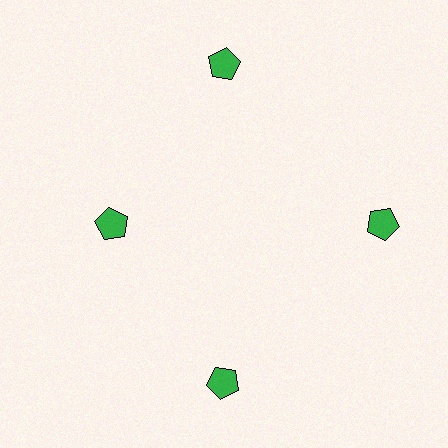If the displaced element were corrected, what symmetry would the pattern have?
It would have 4-fold rotational symmetry — the pattern would map onto itself every 90 degrees.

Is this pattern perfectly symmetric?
No. The 4 green pentagons are arranged in a ring, but one element near the 9 o'clock position is pulled inward toward the center, breaking the 4-fold rotational symmetry.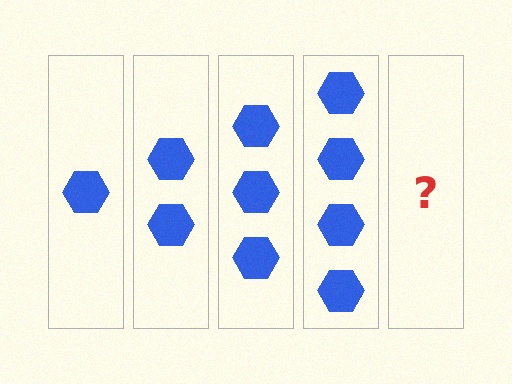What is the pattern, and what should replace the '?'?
The pattern is that each step adds one more hexagon. The '?' should be 5 hexagons.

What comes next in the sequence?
The next element should be 5 hexagons.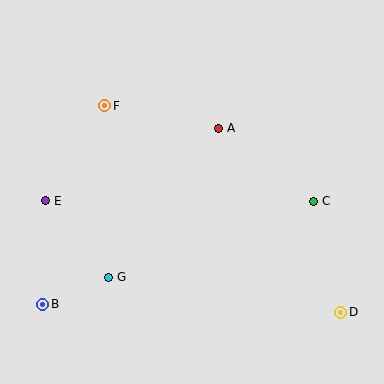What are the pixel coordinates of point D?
Point D is at (341, 312).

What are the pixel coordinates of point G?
Point G is at (109, 277).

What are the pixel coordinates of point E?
Point E is at (46, 201).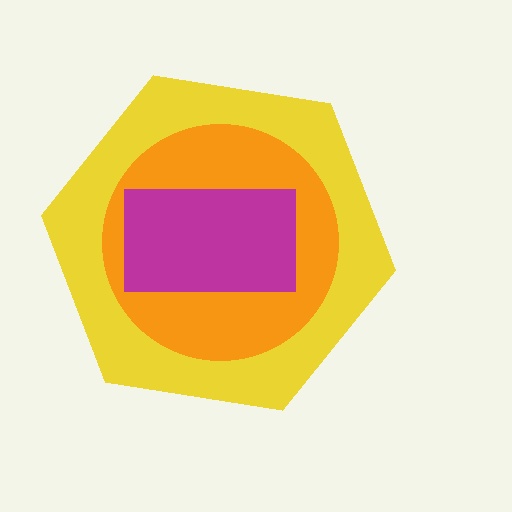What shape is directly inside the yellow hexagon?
The orange circle.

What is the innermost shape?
The magenta rectangle.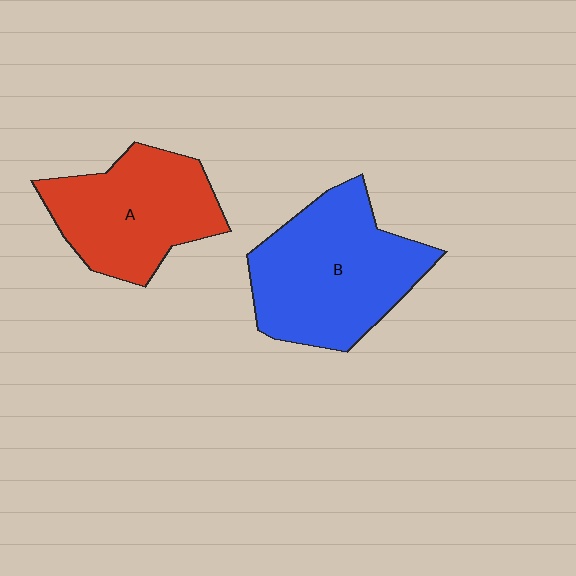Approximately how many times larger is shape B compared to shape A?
Approximately 1.2 times.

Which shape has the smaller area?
Shape A (red).